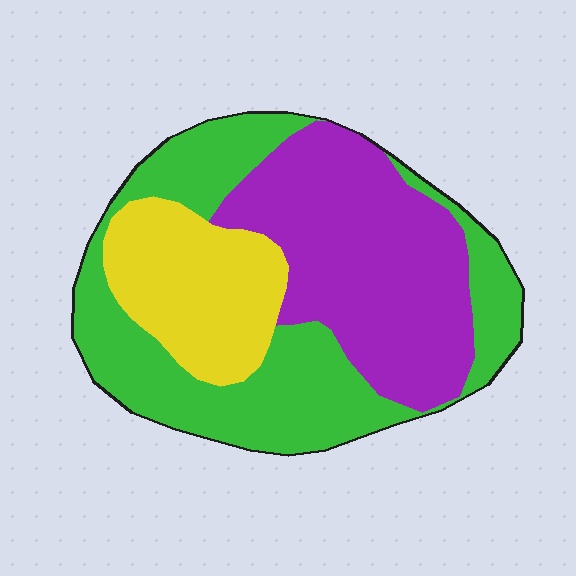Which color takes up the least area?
Yellow, at roughly 20%.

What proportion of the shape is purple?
Purple takes up about three eighths (3/8) of the shape.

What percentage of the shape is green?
Green takes up about two fifths (2/5) of the shape.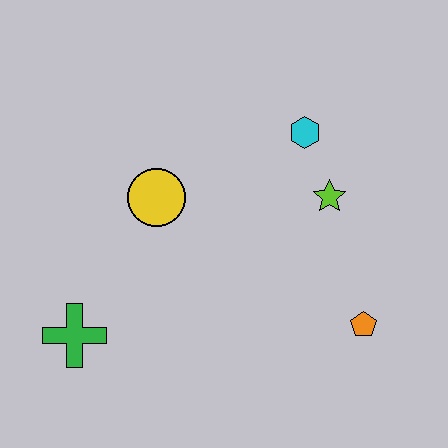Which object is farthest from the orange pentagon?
The green cross is farthest from the orange pentagon.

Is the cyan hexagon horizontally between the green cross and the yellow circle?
No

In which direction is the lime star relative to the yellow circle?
The lime star is to the right of the yellow circle.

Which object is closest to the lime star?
The cyan hexagon is closest to the lime star.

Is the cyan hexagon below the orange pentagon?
No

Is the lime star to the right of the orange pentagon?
No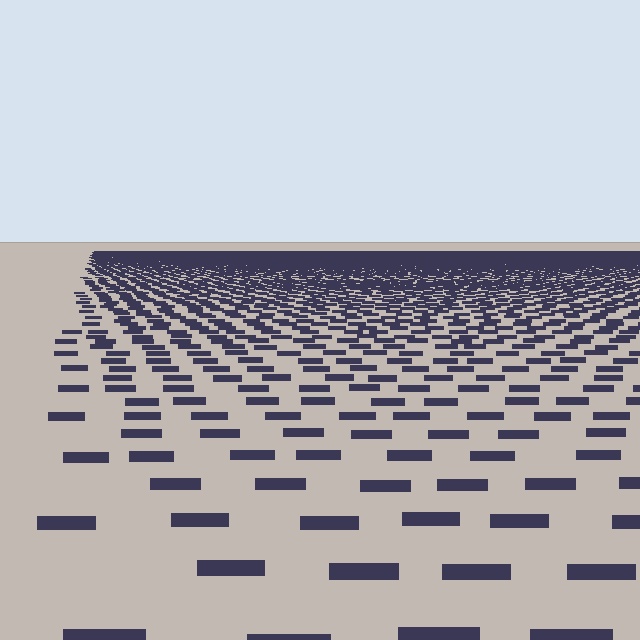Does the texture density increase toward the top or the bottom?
Density increases toward the top.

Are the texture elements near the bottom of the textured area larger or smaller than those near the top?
Larger. Near the bottom, elements are closer to the viewer and appear at a bigger on-screen size.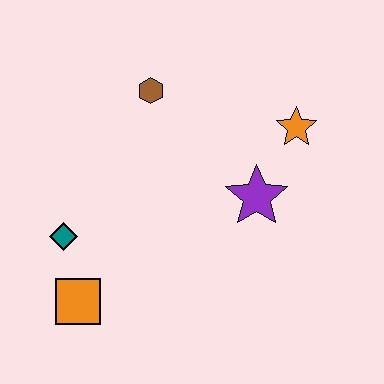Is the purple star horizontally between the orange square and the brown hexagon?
No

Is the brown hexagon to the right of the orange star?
No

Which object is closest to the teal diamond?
The orange square is closest to the teal diamond.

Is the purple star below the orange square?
No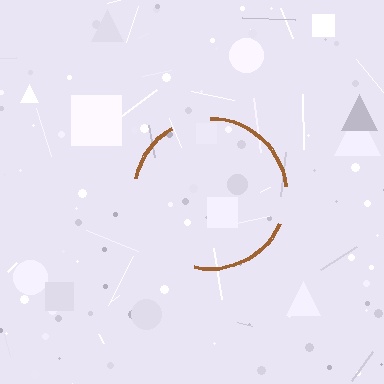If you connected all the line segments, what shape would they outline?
They would outline a circle.